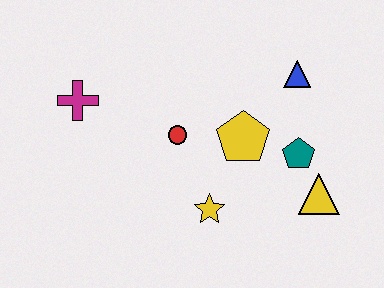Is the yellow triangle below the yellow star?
No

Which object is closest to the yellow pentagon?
The teal pentagon is closest to the yellow pentagon.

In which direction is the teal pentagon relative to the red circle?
The teal pentagon is to the right of the red circle.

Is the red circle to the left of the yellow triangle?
Yes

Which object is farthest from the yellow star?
The magenta cross is farthest from the yellow star.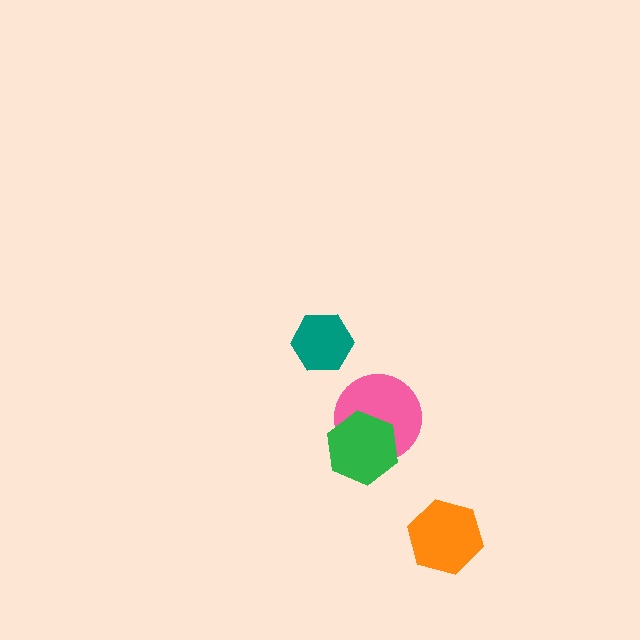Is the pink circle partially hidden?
Yes, it is partially covered by another shape.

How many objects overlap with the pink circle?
1 object overlaps with the pink circle.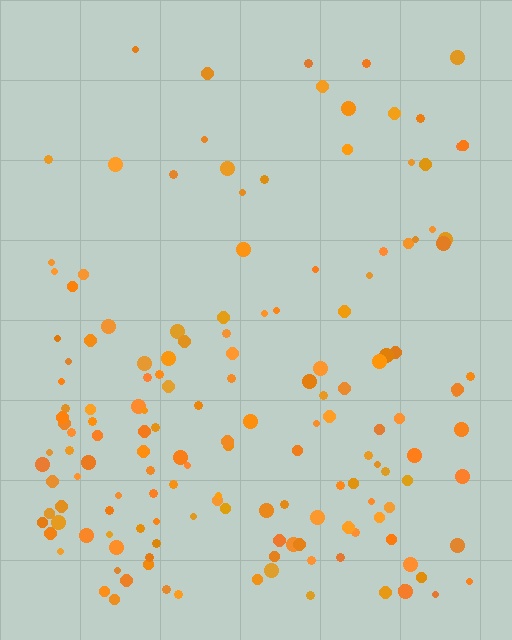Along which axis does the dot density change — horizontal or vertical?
Vertical.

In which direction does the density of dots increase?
From top to bottom, with the bottom side densest.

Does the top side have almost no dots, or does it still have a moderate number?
Still a moderate number, just noticeably fewer than the bottom.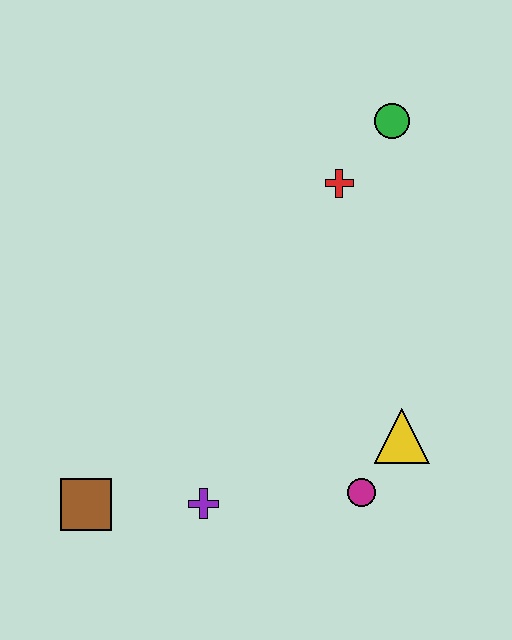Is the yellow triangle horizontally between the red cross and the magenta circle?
No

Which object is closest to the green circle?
The red cross is closest to the green circle.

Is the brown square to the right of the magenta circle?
No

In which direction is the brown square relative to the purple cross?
The brown square is to the left of the purple cross.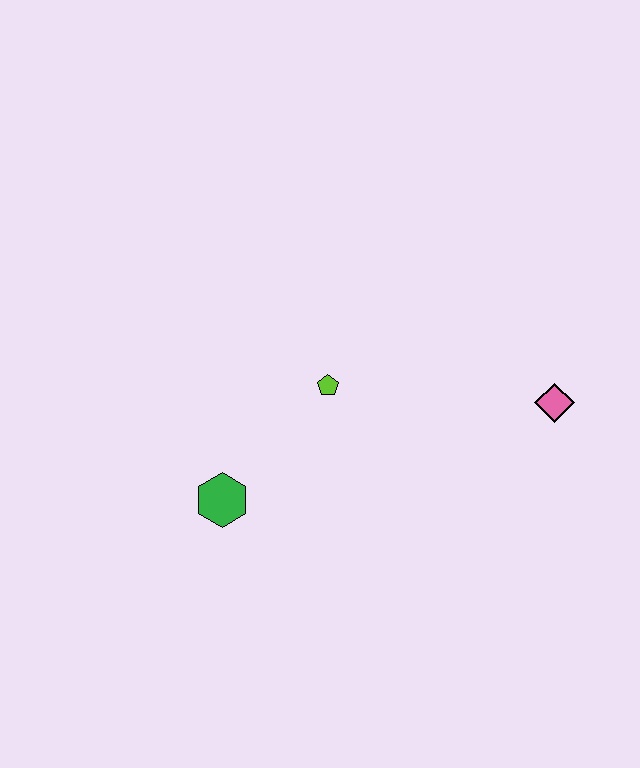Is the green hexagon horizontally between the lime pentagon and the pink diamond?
No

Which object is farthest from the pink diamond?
The green hexagon is farthest from the pink diamond.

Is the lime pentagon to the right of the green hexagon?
Yes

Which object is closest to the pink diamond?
The lime pentagon is closest to the pink diamond.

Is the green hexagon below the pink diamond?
Yes